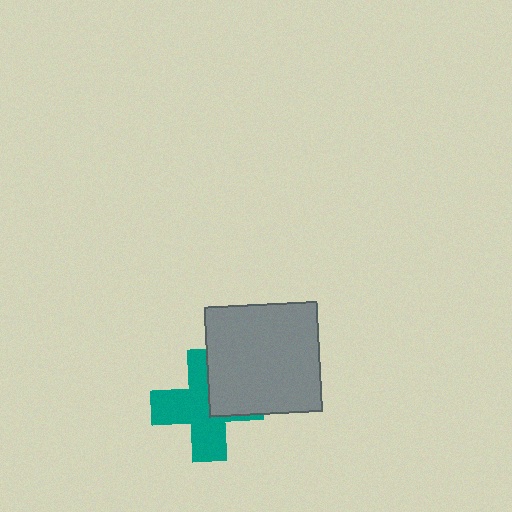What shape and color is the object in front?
The object in front is a gray rectangle.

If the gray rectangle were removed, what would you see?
You would see the complete teal cross.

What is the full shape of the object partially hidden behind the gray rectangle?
The partially hidden object is a teal cross.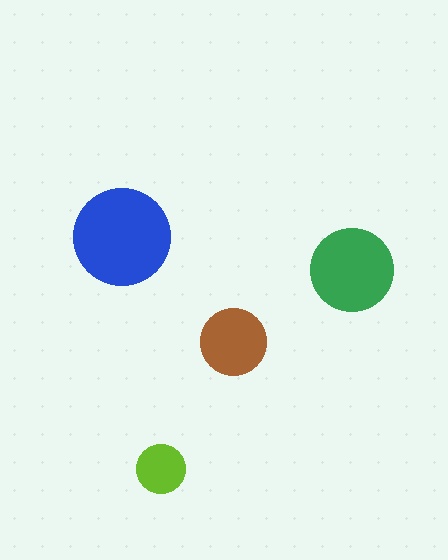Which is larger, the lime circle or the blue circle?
The blue one.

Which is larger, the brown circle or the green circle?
The green one.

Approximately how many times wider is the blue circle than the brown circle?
About 1.5 times wider.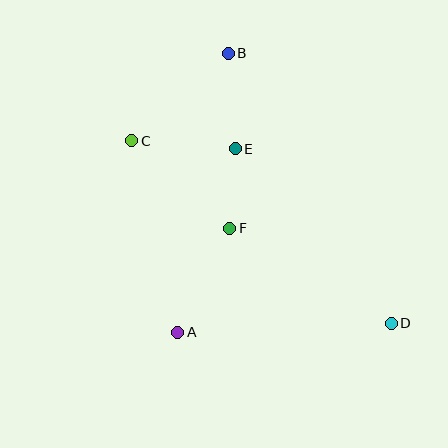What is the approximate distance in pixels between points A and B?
The distance between A and B is approximately 284 pixels.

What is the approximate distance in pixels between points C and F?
The distance between C and F is approximately 131 pixels.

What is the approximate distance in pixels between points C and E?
The distance between C and E is approximately 104 pixels.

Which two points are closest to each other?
Points E and F are closest to each other.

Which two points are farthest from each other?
Points C and D are farthest from each other.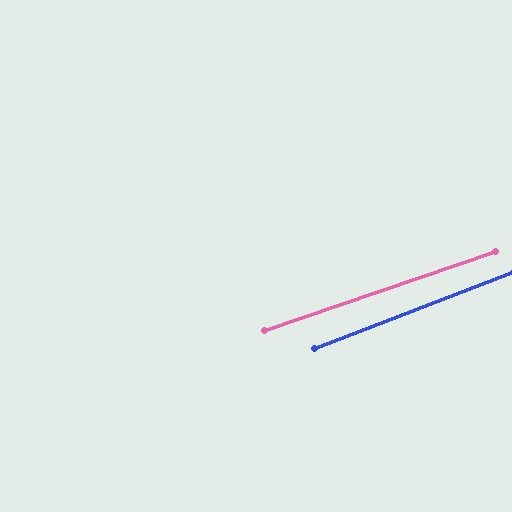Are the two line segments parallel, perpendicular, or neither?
Parallel — their directions differ by only 2.0°.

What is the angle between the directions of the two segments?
Approximately 2 degrees.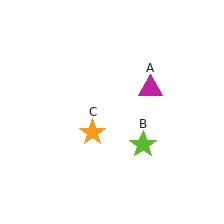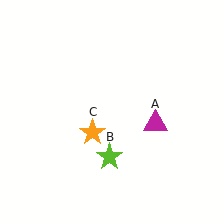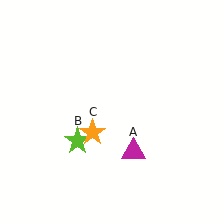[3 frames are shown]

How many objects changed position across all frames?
2 objects changed position: magenta triangle (object A), lime star (object B).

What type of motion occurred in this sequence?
The magenta triangle (object A), lime star (object B) rotated clockwise around the center of the scene.